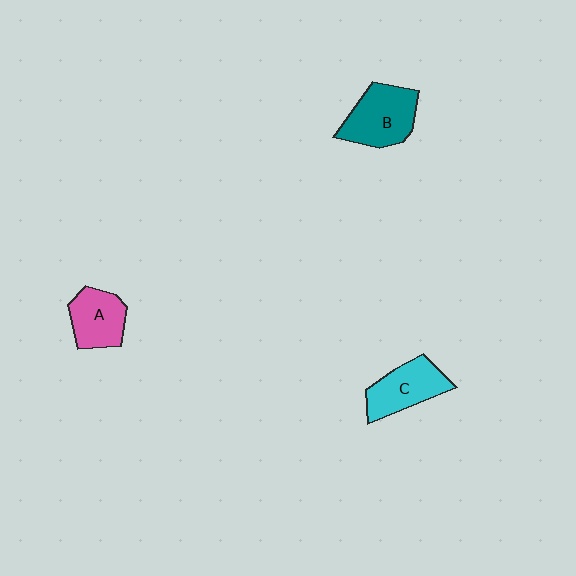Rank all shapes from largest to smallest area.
From largest to smallest: B (teal), C (cyan), A (pink).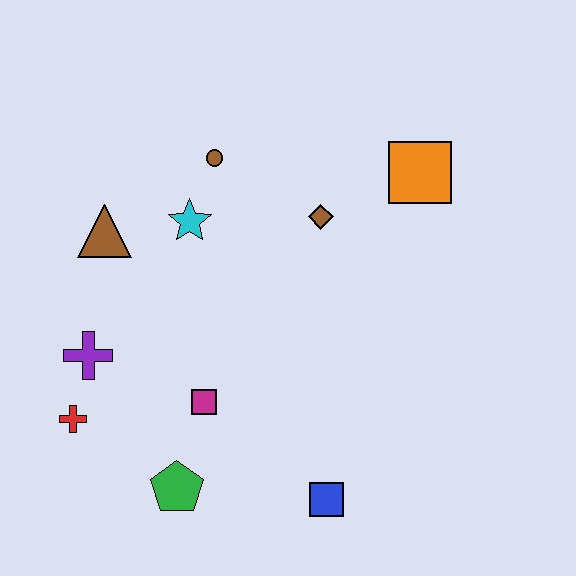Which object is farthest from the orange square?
The red cross is farthest from the orange square.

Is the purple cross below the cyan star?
Yes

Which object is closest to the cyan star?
The brown circle is closest to the cyan star.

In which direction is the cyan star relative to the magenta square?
The cyan star is above the magenta square.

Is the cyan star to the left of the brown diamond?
Yes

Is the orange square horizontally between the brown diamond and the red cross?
No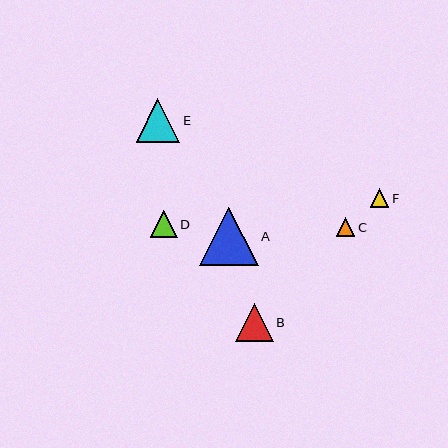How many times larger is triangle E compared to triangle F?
Triangle E is approximately 2.4 times the size of triangle F.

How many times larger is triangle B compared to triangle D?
Triangle B is approximately 1.4 times the size of triangle D.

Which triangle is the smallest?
Triangle F is the smallest with a size of approximately 18 pixels.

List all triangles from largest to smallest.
From largest to smallest: A, E, B, D, C, F.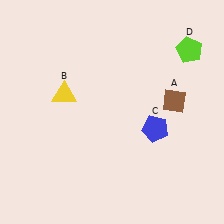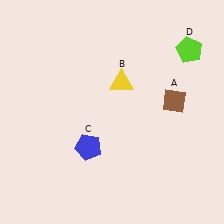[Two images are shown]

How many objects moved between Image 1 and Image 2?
2 objects moved between the two images.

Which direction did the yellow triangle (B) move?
The yellow triangle (B) moved right.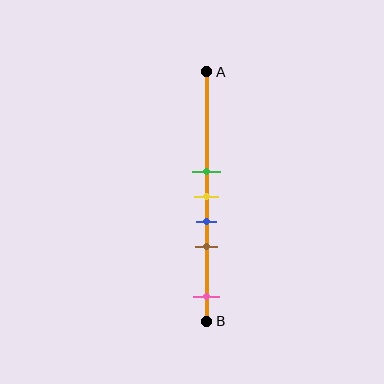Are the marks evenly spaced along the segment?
No, the marks are not evenly spaced.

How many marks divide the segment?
There are 5 marks dividing the segment.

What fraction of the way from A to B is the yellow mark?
The yellow mark is approximately 50% (0.5) of the way from A to B.